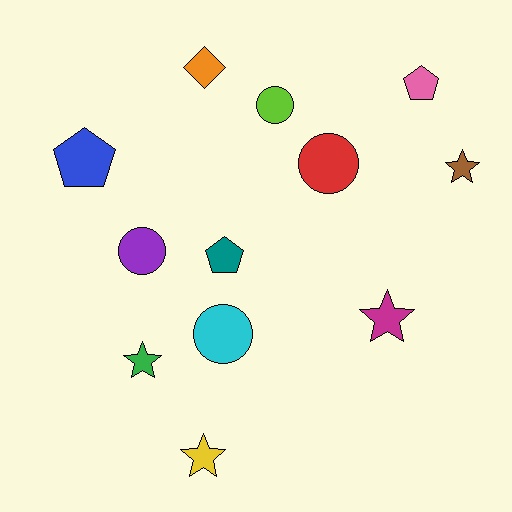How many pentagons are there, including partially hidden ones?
There are 3 pentagons.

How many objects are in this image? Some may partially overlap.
There are 12 objects.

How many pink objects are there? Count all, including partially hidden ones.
There is 1 pink object.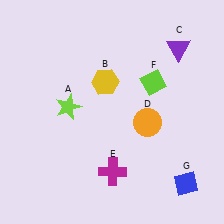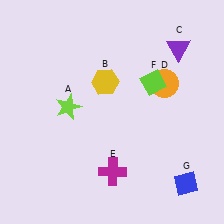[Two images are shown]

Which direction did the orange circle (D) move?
The orange circle (D) moved up.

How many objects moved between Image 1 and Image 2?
1 object moved between the two images.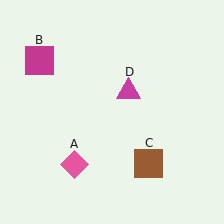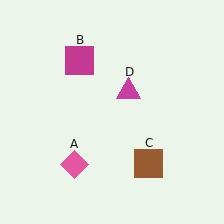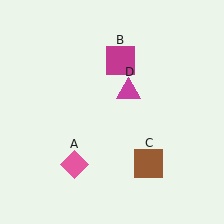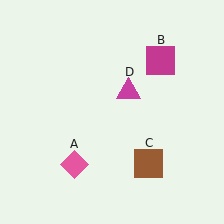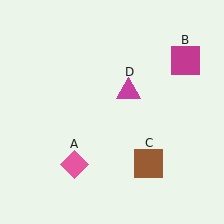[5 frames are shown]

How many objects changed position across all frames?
1 object changed position: magenta square (object B).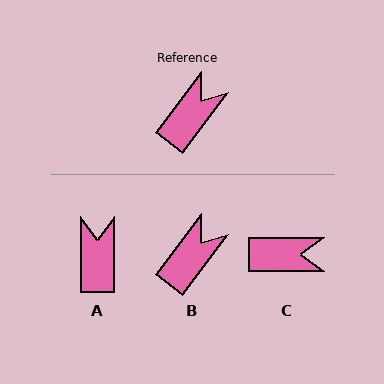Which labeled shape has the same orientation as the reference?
B.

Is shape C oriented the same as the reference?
No, it is off by about 53 degrees.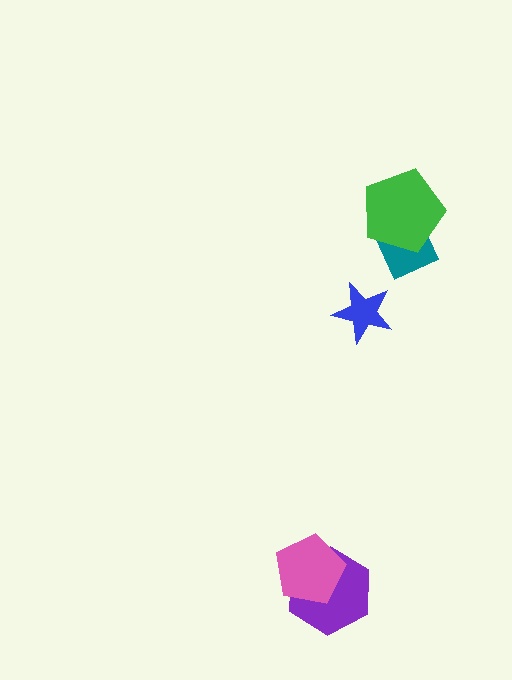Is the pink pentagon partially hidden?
No, no other shape covers it.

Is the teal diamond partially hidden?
Yes, it is partially covered by another shape.